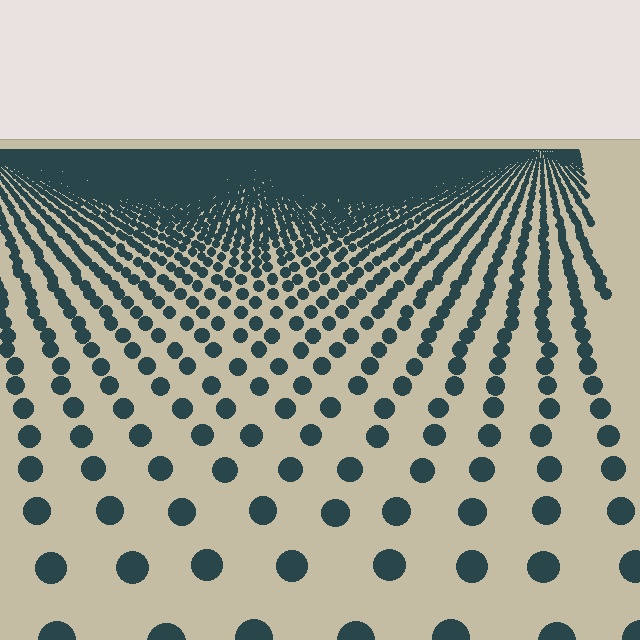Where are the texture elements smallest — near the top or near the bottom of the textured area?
Near the top.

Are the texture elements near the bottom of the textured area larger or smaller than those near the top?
Larger. Near the bottom, elements are closer to the viewer and appear at a bigger on-screen size.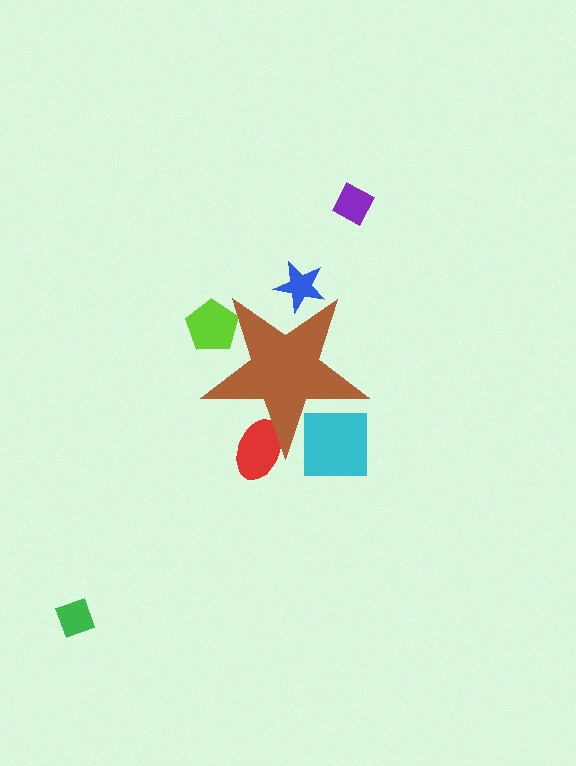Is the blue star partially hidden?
Yes, the blue star is partially hidden behind the brown star.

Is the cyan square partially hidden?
Yes, the cyan square is partially hidden behind the brown star.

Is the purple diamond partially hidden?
No, the purple diamond is fully visible.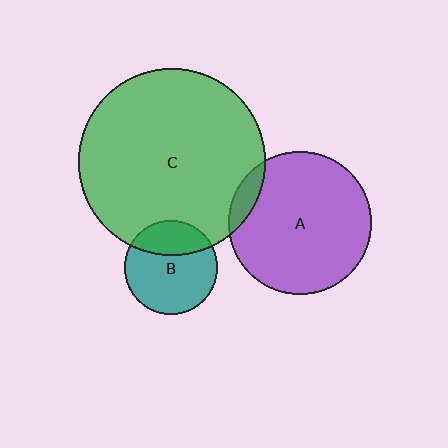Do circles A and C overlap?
Yes.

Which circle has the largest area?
Circle C (green).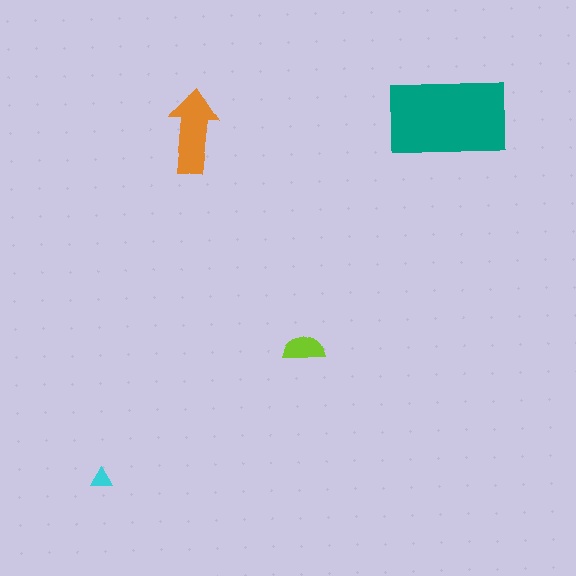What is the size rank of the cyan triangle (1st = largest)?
4th.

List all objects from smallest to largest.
The cyan triangle, the lime semicircle, the orange arrow, the teal rectangle.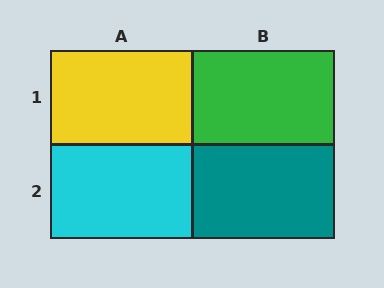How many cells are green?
1 cell is green.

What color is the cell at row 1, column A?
Yellow.